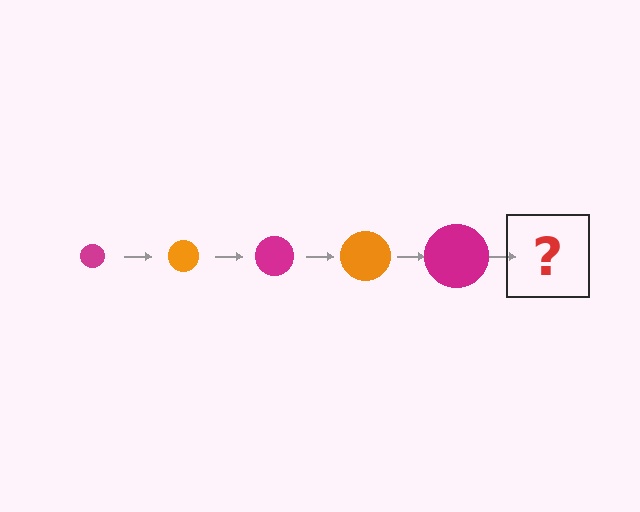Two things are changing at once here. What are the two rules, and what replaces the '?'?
The two rules are that the circle grows larger each step and the color cycles through magenta and orange. The '?' should be an orange circle, larger than the previous one.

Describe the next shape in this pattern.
It should be an orange circle, larger than the previous one.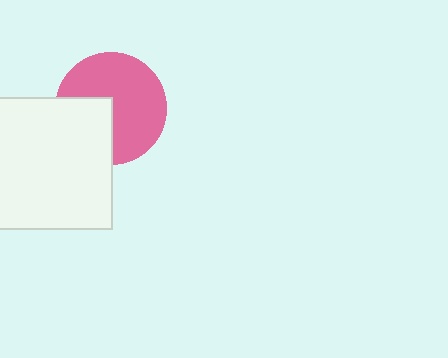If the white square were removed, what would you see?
You would see the complete pink circle.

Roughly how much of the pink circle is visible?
Most of it is visible (roughly 67%).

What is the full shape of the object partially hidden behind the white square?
The partially hidden object is a pink circle.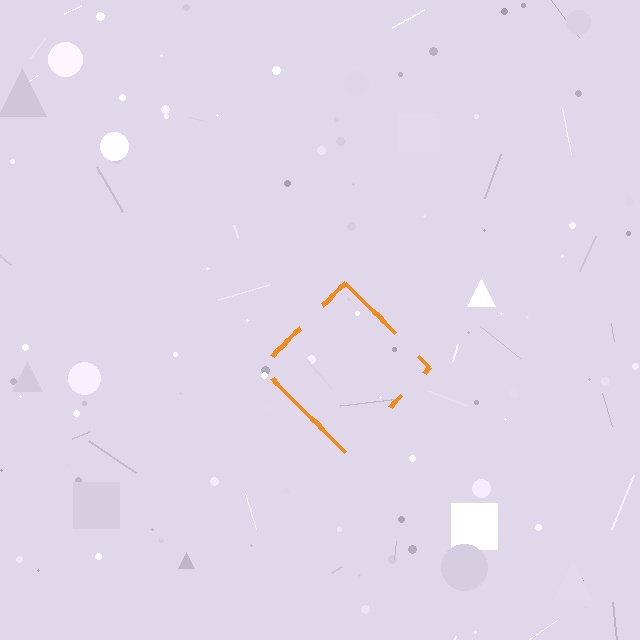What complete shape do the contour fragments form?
The contour fragments form a diamond.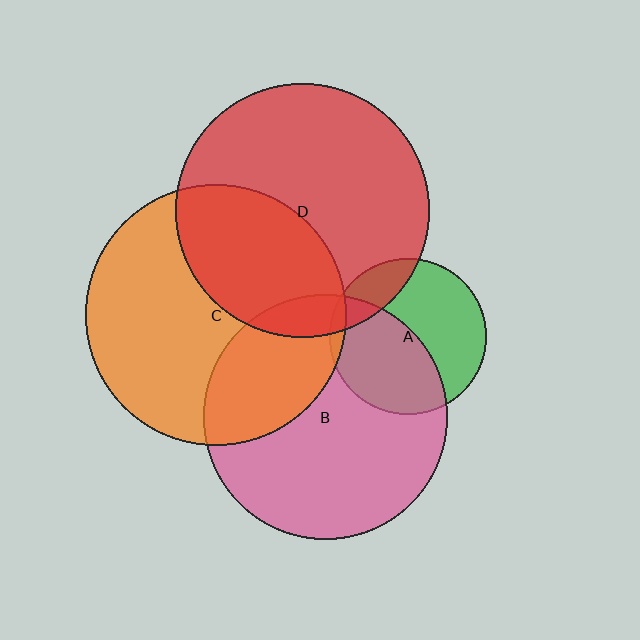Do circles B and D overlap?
Yes.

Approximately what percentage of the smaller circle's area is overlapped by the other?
Approximately 10%.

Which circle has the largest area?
Circle C (orange).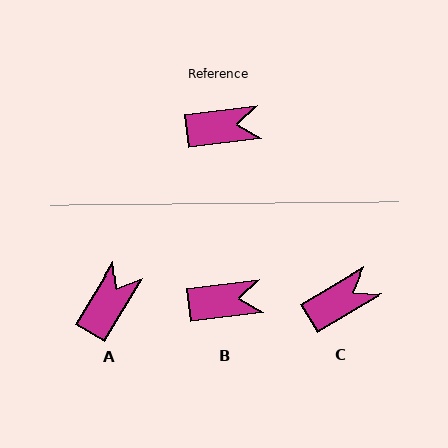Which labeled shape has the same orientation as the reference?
B.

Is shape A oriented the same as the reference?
No, it is off by about 53 degrees.